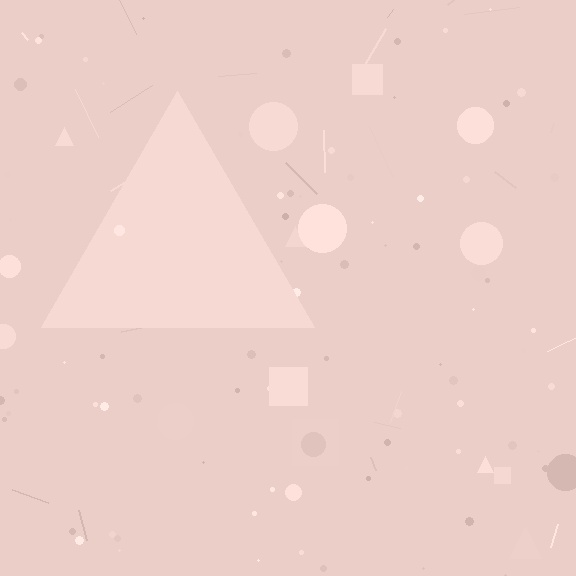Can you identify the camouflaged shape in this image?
The camouflaged shape is a triangle.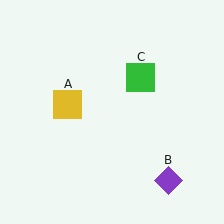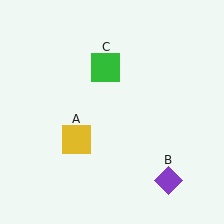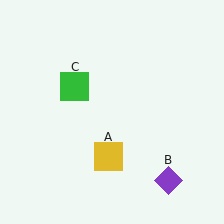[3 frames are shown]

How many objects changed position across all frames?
2 objects changed position: yellow square (object A), green square (object C).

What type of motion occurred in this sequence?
The yellow square (object A), green square (object C) rotated counterclockwise around the center of the scene.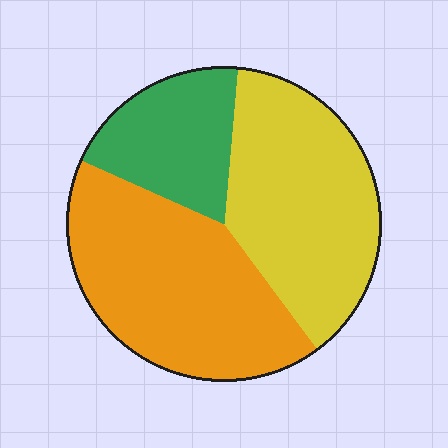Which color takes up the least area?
Green, at roughly 20%.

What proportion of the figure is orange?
Orange takes up between a quarter and a half of the figure.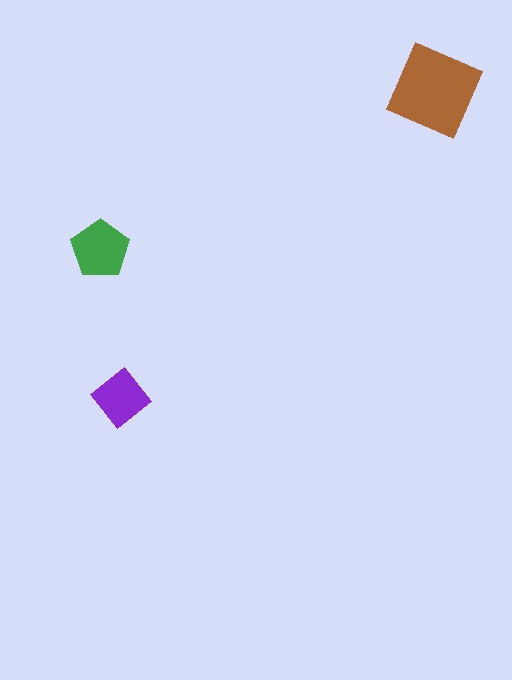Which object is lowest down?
The purple diamond is bottommost.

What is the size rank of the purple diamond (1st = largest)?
3rd.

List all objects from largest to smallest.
The brown square, the green pentagon, the purple diamond.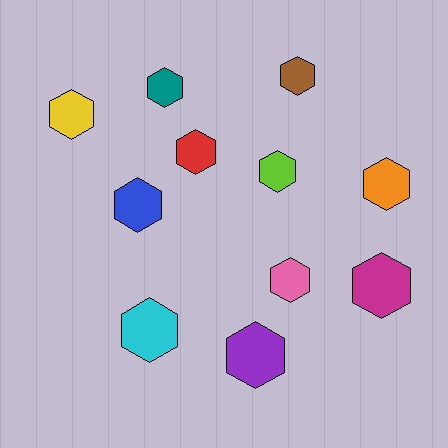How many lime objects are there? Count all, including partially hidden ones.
There is 1 lime object.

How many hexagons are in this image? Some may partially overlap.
There are 11 hexagons.